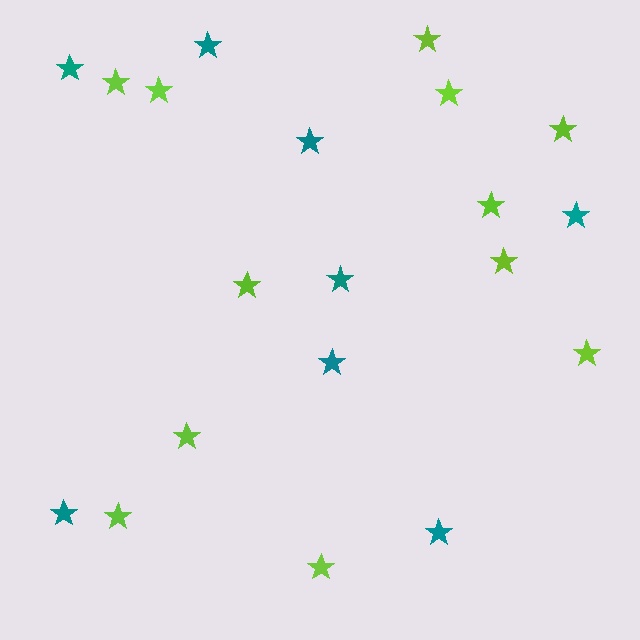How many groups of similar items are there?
There are 2 groups: one group of teal stars (8) and one group of lime stars (12).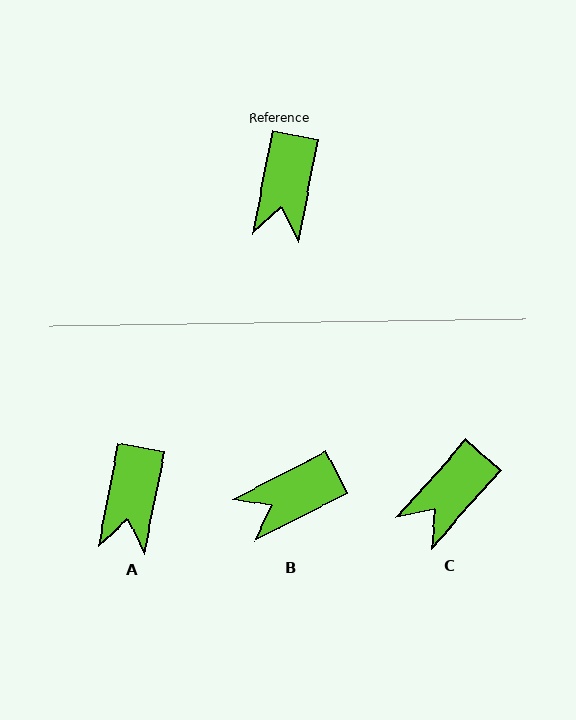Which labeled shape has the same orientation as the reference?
A.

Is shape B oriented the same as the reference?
No, it is off by about 52 degrees.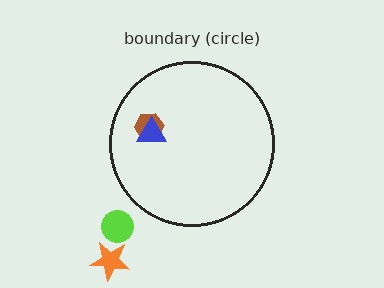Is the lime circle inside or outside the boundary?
Outside.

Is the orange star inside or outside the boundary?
Outside.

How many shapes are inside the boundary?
2 inside, 2 outside.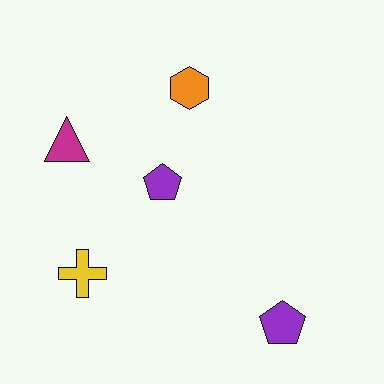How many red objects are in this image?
There are no red objects.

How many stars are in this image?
There are no stars.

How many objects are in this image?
There are 5 objects.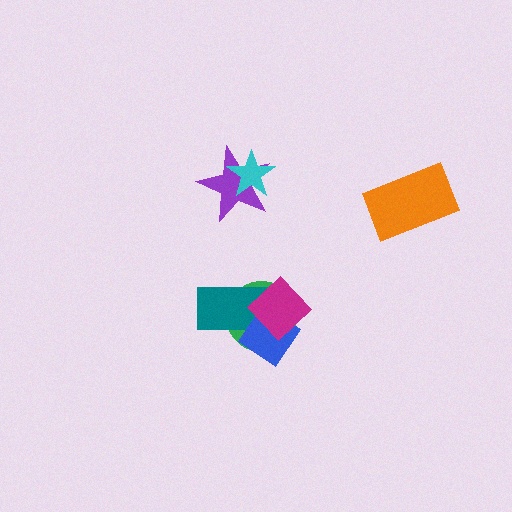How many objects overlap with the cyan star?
1 object overlaps with the cyan star.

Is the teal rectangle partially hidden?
Yes, it is partially covered by another shape.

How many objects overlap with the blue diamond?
3 objects overlap with the blue diamond.